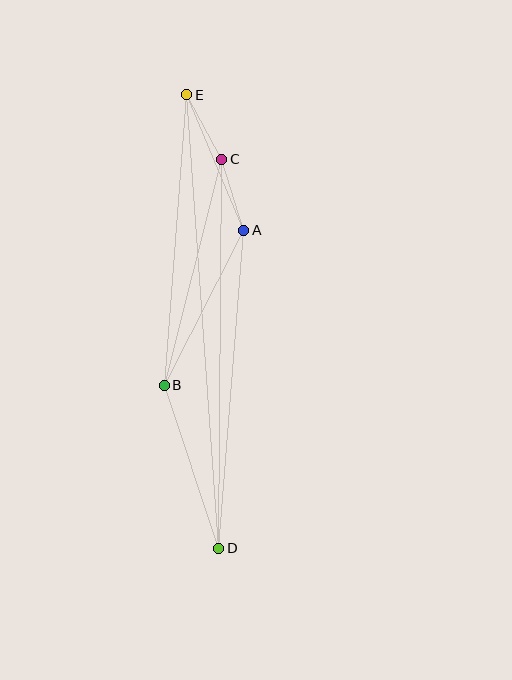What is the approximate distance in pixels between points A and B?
The distance between A and B is approximately 174 pixels.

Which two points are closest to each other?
Points C and E are closest to each other.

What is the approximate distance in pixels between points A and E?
The distance between A and E is approximately 147 pixels.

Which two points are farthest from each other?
Points D and E are farthest from each other.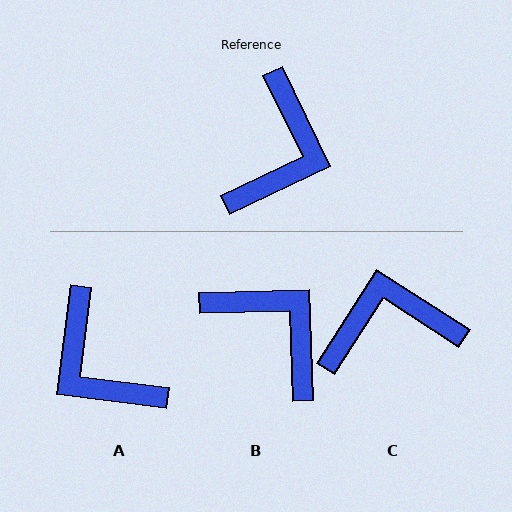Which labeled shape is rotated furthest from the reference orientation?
A, about 123 degrees away.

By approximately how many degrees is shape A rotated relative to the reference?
Approximately 123 degrees clockwise.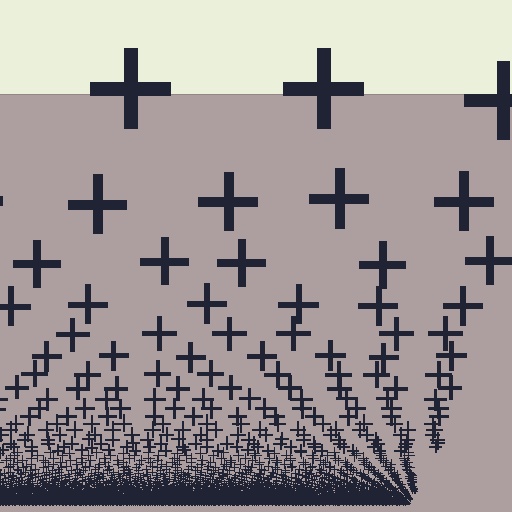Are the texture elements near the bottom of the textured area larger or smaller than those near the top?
Smaller. The gradient is inverted — elements near the bottom are smaller and denser.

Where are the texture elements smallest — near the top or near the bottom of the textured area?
Near the bottom.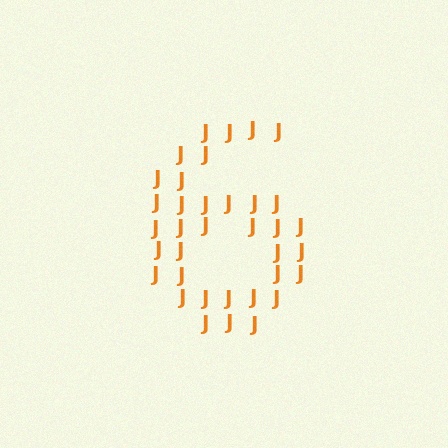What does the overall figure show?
The overall figure shows the digit 6.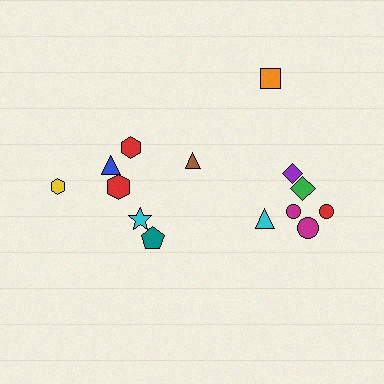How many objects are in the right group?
There are 8 objects.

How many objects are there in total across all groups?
There are 14 objects.